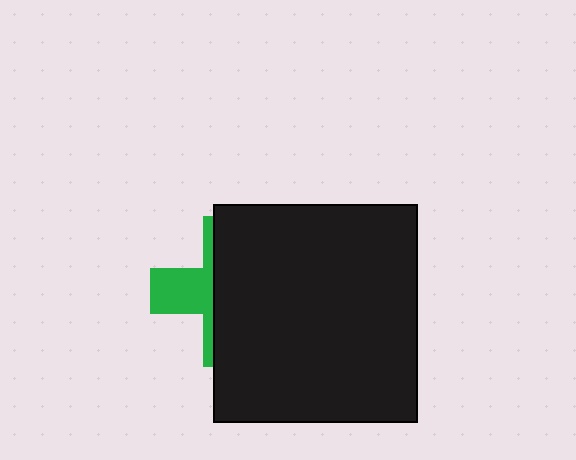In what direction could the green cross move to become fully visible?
The green cross could move left. That would shift it out from behind the black rectangle entirely.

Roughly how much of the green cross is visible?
A small part of it is visible (roughly 34%).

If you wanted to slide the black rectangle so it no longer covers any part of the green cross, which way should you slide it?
Slide it right — that is the most direct way to separate the two shapes.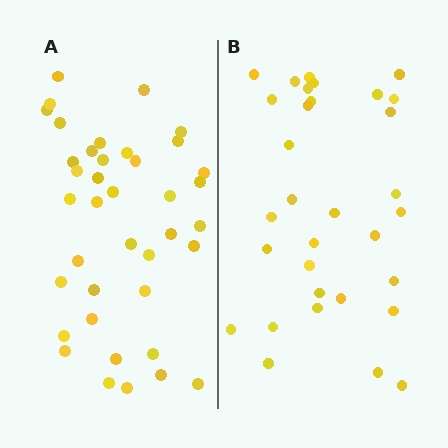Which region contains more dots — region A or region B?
Region A (the left region) has more dots.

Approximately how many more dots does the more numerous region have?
Region A has roughly 8 or so more dots than region B.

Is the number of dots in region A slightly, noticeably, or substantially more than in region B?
Region A has only slightly more — the two regions are fairly close. The ratio is roughly 1.2 to 1.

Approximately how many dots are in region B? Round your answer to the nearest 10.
About 30 dots. (The exact count is 32, which rounds to 30.)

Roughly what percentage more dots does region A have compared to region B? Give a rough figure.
About 20% more.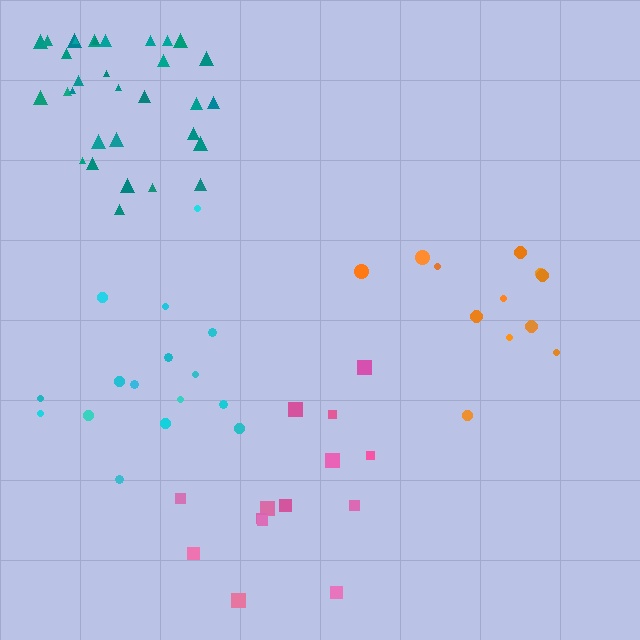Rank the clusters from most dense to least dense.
teal, orange, cyan, pink.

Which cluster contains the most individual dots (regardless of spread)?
Teal (32).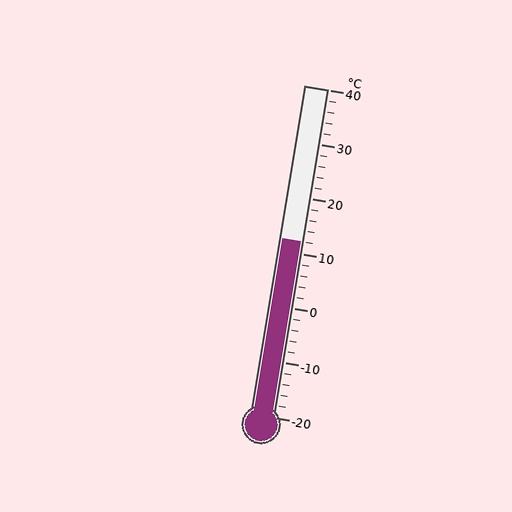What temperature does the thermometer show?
The thermometer shows approximately 12°C.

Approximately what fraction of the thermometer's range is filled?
The thermometer is filled to approximately 55% of its range.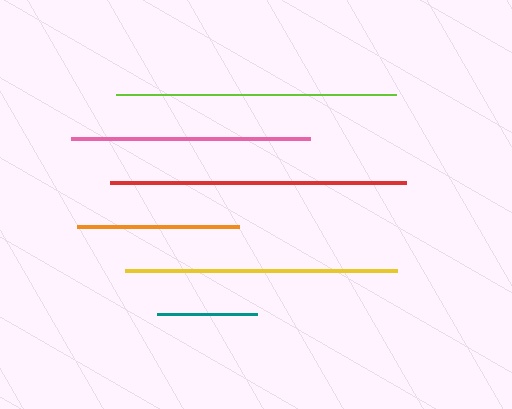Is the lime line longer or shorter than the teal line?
The lime line is longer than the teal line.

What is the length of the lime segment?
The lime segment is approximately 280 pixels long.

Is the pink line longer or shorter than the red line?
The red line is longer than the pink line.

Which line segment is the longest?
The red line is the longest at approximately 296 pixels.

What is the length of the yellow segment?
The yellow segment is approximately 272 pixels long.